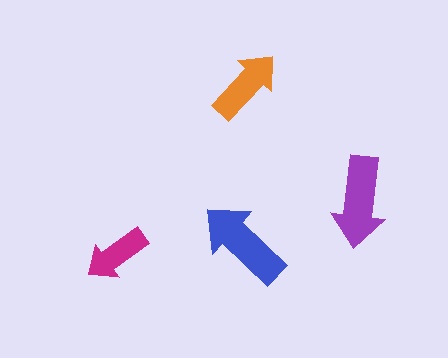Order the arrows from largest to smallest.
the blue one, the purple one, the orange one, the magenta one.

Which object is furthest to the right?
The purple arrow is rightmost.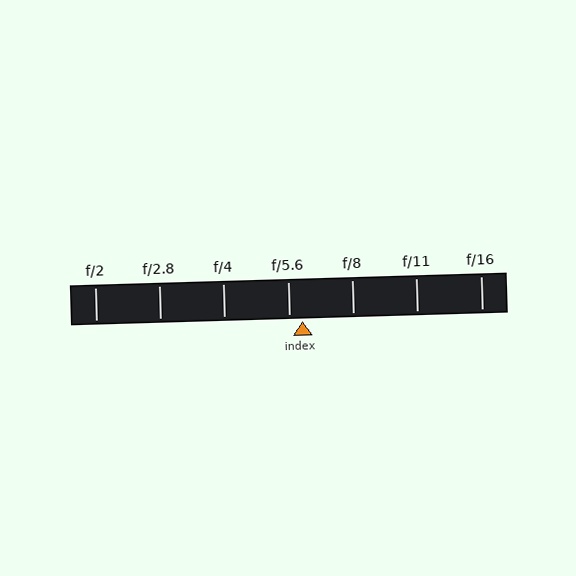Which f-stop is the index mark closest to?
The index mark is closest to f/5.6.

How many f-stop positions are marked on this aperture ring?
There are 7 f-stop positions marked.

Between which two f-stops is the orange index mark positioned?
The index mark is between f/5.6 and f/8.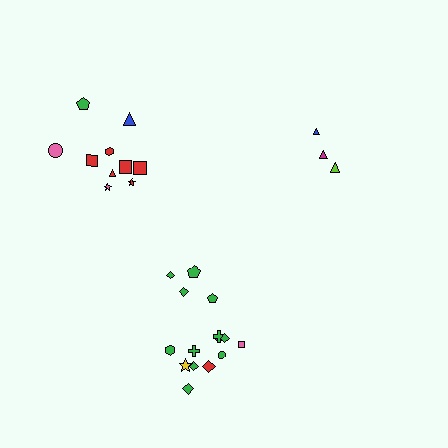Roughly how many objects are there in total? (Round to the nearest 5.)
Roughly 30 objects in total.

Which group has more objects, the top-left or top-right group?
The top-left group.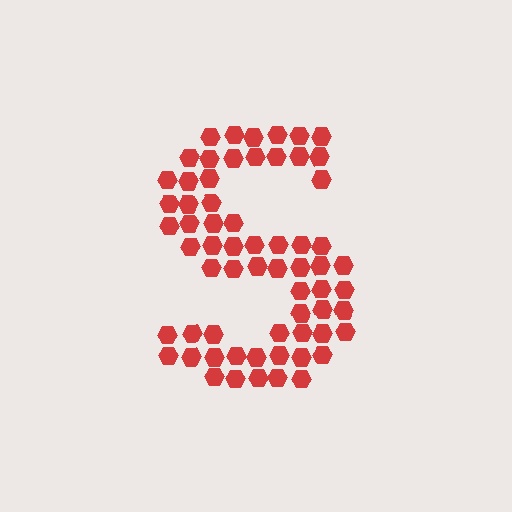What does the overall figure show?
The overall figure shows the letter S.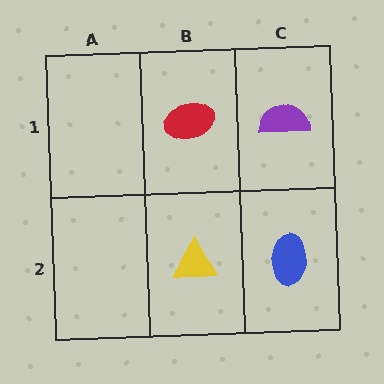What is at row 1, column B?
A red ellipse.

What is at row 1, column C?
A purple semicircle.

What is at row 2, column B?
A yellow triangle.